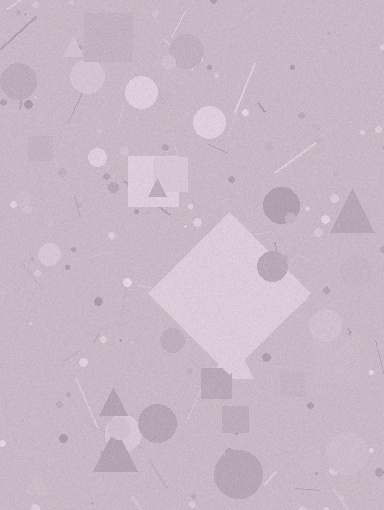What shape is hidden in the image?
A diamond is hidden in the image.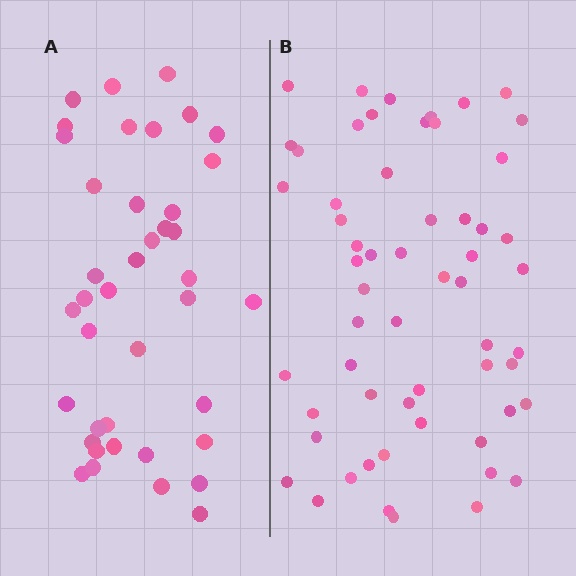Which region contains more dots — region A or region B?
Region B (the right region) has more dots.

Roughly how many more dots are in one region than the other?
Region B has approximately 20 more dots than region A.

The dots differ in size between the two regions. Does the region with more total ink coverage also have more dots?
No. Region A has more total ink coverage because its dots are larger, but region B actually contains more individual dots. Total area can be misleading — the number of items is what matters here.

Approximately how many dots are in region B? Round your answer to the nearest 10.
About 60 dots. (The exact count is 58, which rounds to 60.)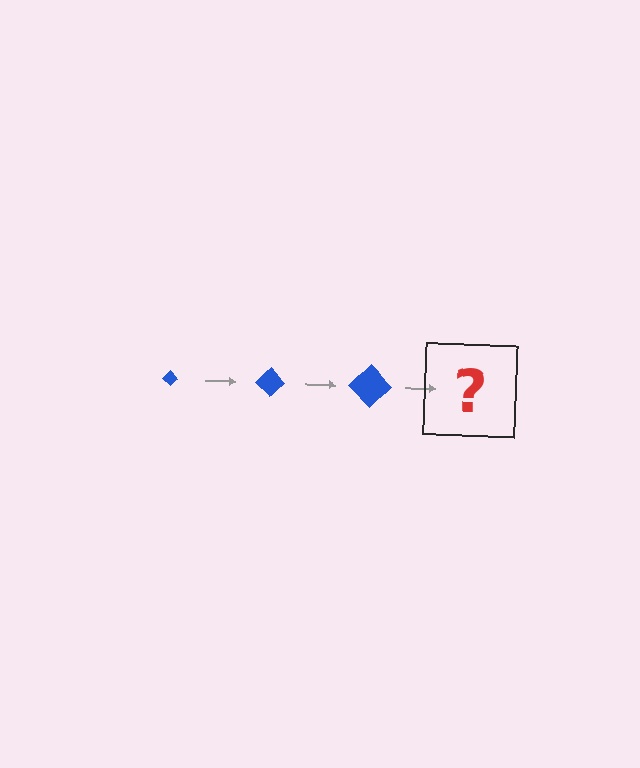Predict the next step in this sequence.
The next step is a blue diamond, larger than the previous one.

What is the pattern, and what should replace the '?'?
The pattern is that the diamond gets progressively larger each step. The '?' should be a blue diamond, larger than the previous one.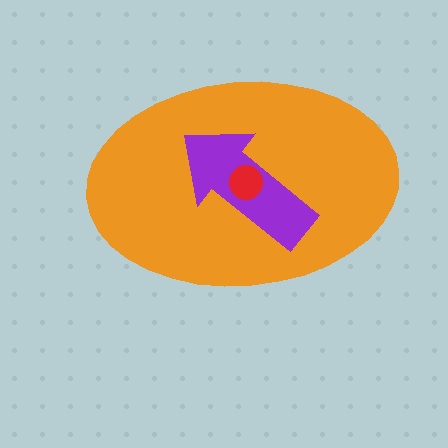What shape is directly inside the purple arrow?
The red circle.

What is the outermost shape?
The orange ellipse.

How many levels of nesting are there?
3.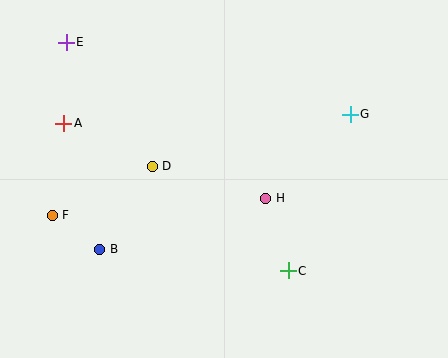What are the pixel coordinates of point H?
Point H is at (266, 198).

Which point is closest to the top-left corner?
Point E is closest to the top-left corner.